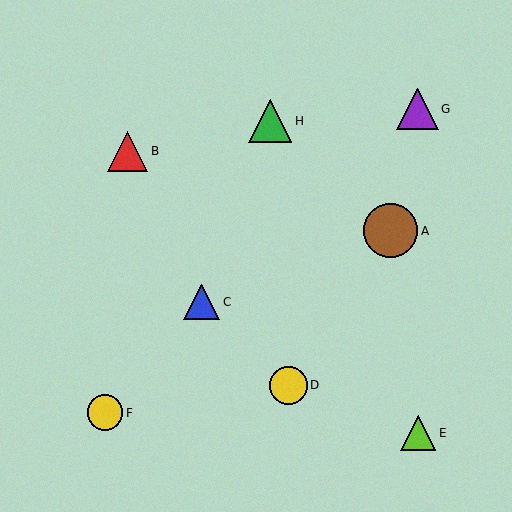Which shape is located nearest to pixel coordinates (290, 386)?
The yellow circle (labeled D) at (288, 385) is nearest to that location.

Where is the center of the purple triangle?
The center of the purple triangle is at (417, 109).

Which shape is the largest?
The brown circle (labeled A) is the largest.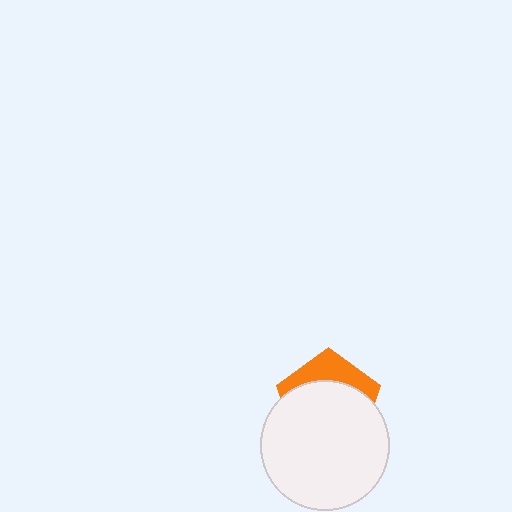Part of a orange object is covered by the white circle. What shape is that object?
It is a pentagon.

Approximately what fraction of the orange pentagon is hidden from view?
Roughly 70% of the orange pentagon is hidden behind the white circle.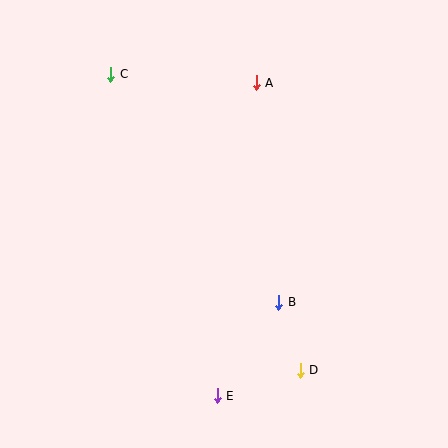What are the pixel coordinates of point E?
Point E is at (217, 396).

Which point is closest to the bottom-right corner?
Point D is closest to the bottom-right corner.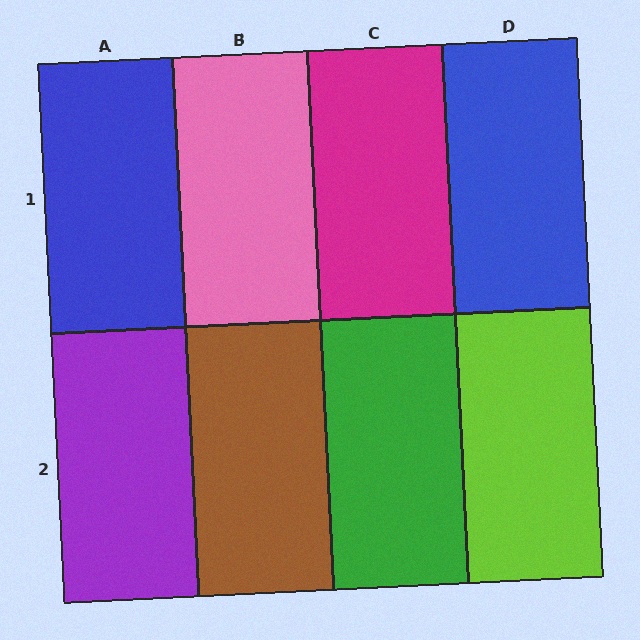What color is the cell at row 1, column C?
Magenta.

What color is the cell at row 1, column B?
Pink.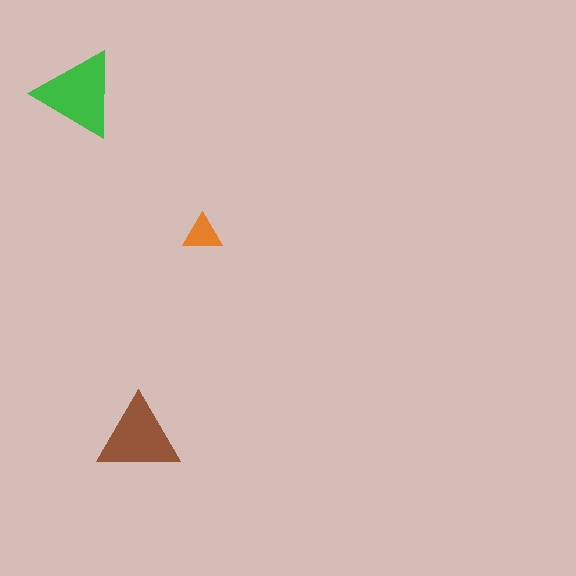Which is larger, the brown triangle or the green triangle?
The green one.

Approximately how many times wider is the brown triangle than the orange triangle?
About 2 times wider.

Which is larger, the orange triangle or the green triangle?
The green one.